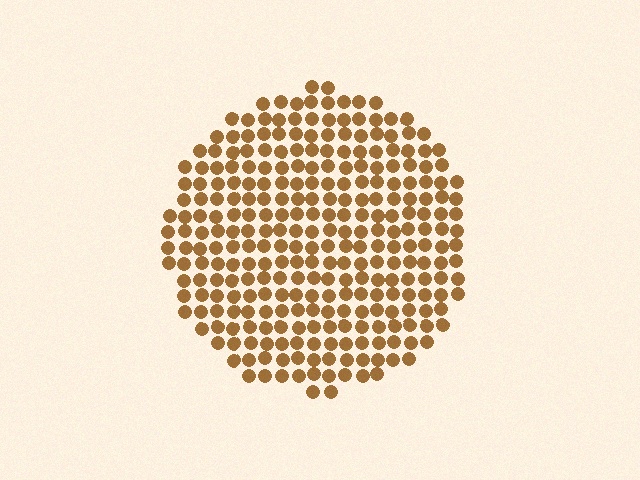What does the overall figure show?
The overall figure shows a circle.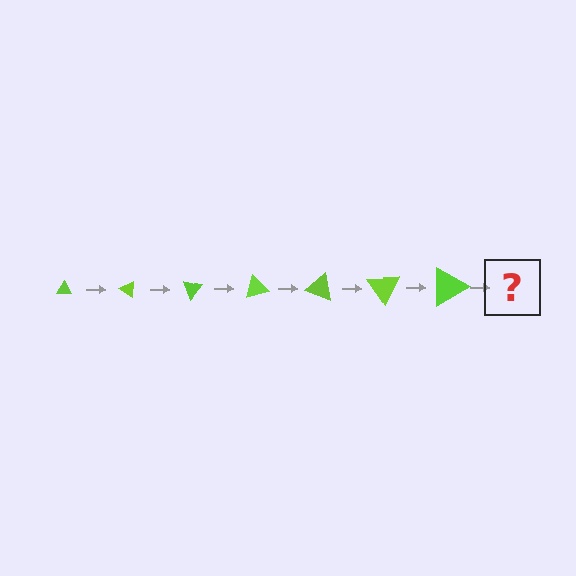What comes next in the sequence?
The next element should be a triangle, larger than the previous one and rotated 245 degrees from the start.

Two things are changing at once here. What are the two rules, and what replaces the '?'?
The two rules are that the triangle grows larger each step and it rotates 35 degrees each step. The '?' should be a triangle, larger than the previous one and rotated 245 degrees from the start.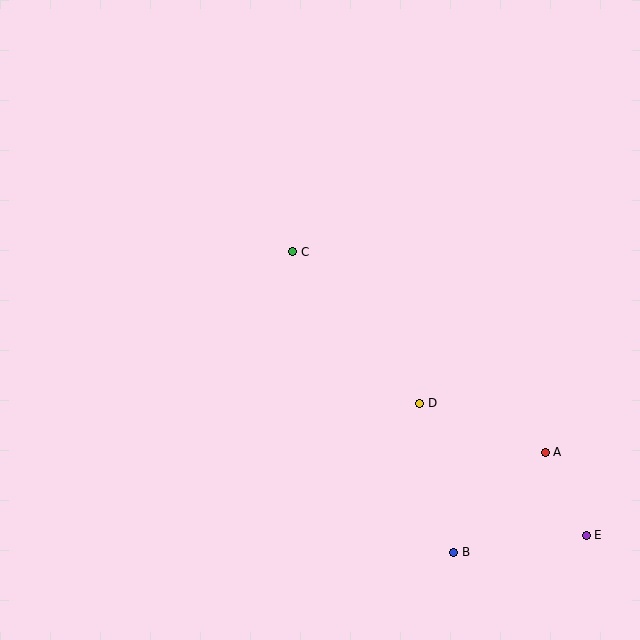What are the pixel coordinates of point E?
Point E is at (586, 535).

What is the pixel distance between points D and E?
The distance between D and E is 212 pixels.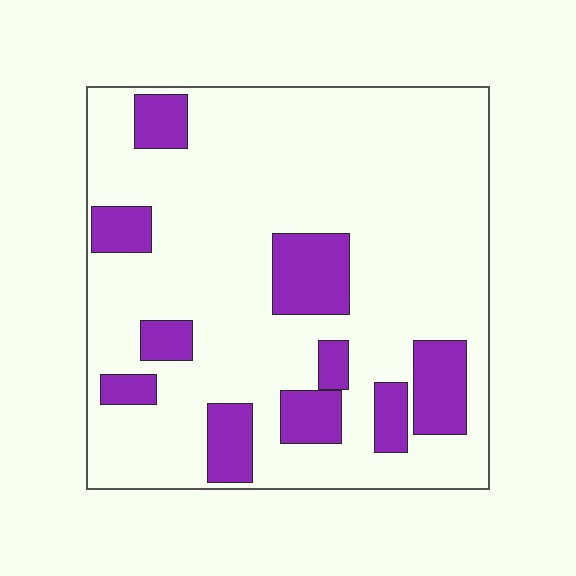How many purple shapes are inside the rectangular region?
10.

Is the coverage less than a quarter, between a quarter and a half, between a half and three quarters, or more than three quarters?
Less than a quarter.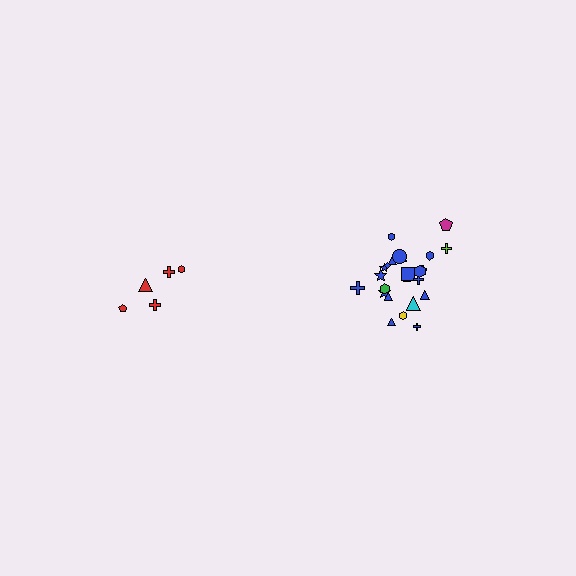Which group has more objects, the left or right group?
The right group.